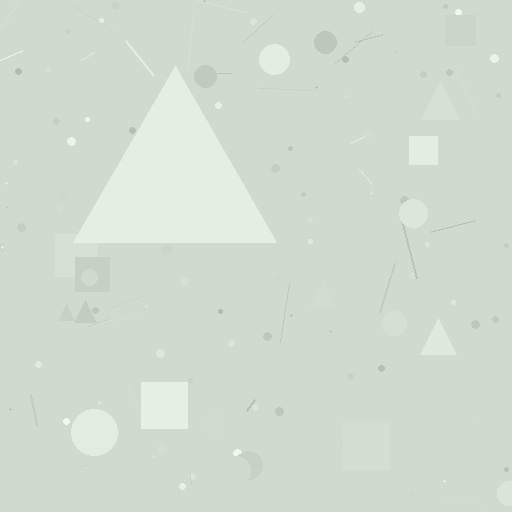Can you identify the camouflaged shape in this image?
The camouflaged shape is a triangle.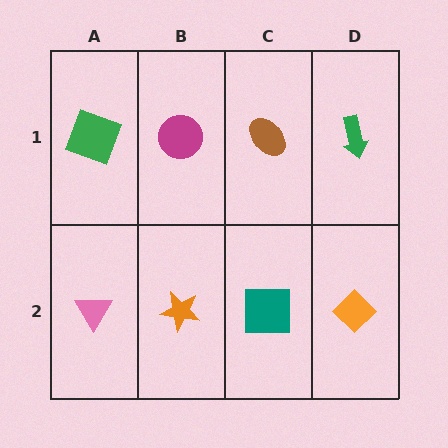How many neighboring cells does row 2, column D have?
2.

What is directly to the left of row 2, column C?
An orange star.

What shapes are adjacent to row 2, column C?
A brown ellipse (row 1, column C), an orange star (row 2, column B), an orange diamond (row 2, column D).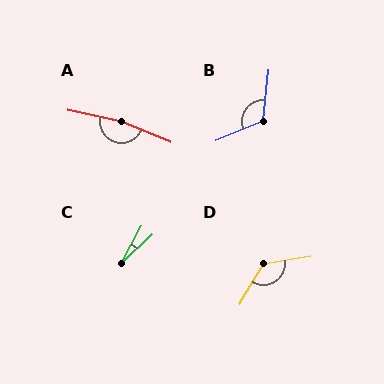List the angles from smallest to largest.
C (19°), B (118°), D (130°), A (169°).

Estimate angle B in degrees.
Approximately 118 degrees.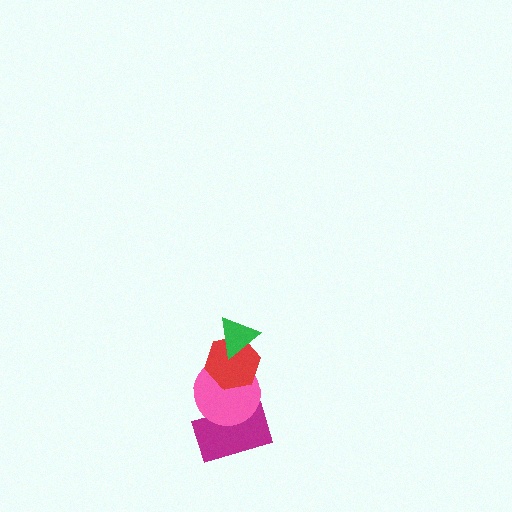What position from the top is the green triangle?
The green triangle is 1st from the top.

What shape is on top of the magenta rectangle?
The pink circle is on top of the magenta rectangle.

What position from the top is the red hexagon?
The red hexagon is 2nd from the top.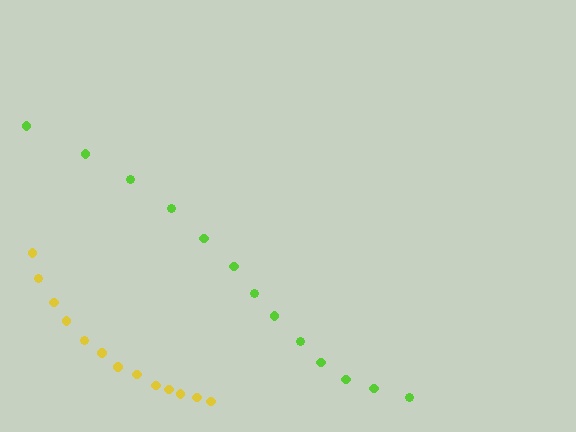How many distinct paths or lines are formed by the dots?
There are 2 distinct paths.